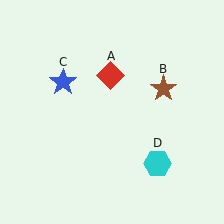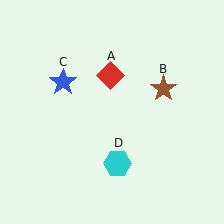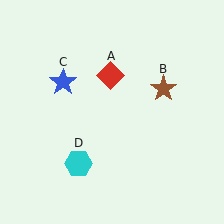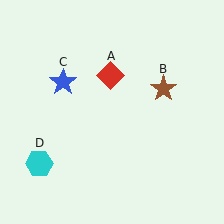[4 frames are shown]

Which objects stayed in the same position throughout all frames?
Red diamond (object A) and brown star (object B) and blue star (object C) remained stationary.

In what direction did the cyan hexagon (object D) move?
The cyan hexagon (object D) moved left.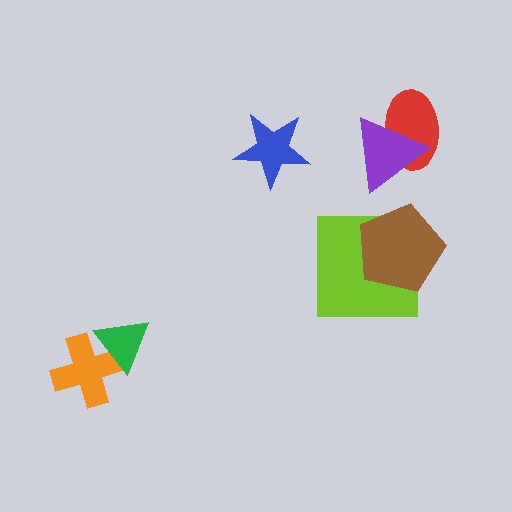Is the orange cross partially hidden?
Yes, it is partially covered by another shape.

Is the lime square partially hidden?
Yes, it is partially covered by another shape.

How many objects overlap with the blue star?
0 objects overlap with the blue star.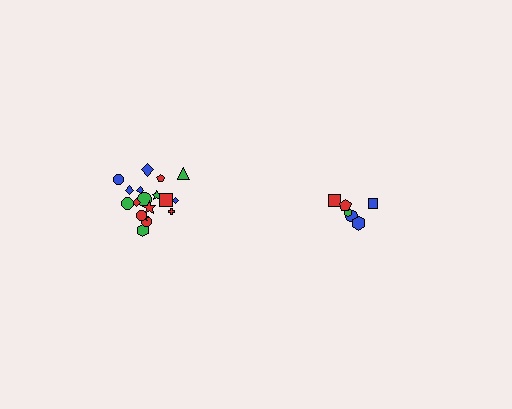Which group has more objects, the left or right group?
The left group.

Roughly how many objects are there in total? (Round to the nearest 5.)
Roughly 25 objects in total.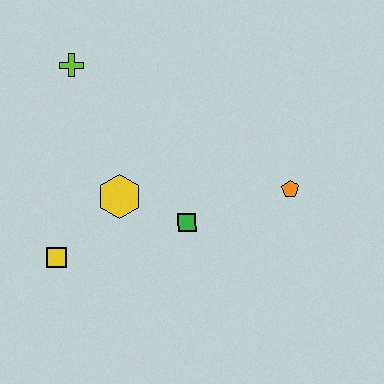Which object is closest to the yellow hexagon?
The green square is closest to the yellow hexagon.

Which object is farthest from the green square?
The lime cross is farthest from the green square.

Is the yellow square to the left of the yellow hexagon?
Yes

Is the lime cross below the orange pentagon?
No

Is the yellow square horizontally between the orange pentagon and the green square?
No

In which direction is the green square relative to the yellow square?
The green square is to the right of the yellow square.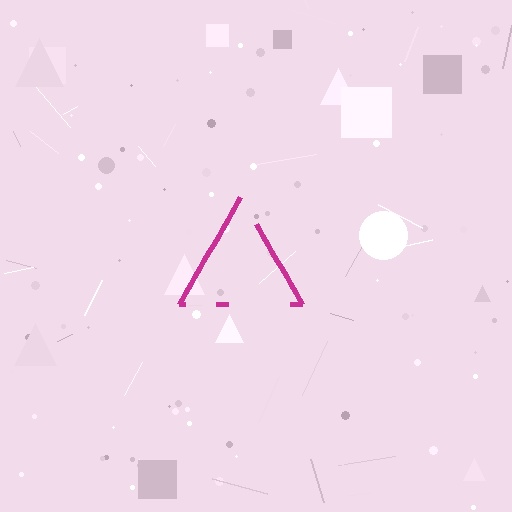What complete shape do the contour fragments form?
The contour fragments form a triangle.